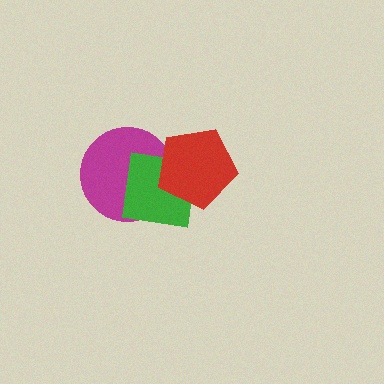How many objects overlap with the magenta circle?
2 objects overlap with the magenta circle.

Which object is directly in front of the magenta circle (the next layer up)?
The green square is directly in front of the magenta circle.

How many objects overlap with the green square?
2 objects overlap with the green square.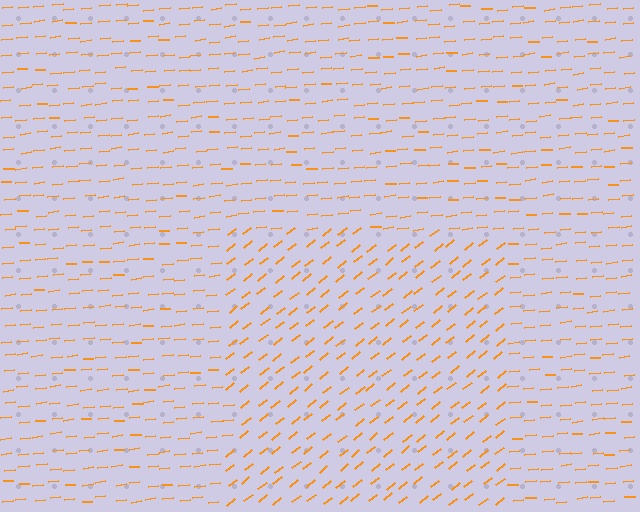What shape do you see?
I see a rectangle.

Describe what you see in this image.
The image is filled with small orange line segments. A rectangle region in the image has lines oriented differently from the surrounding lines, creating a visible texture boundary.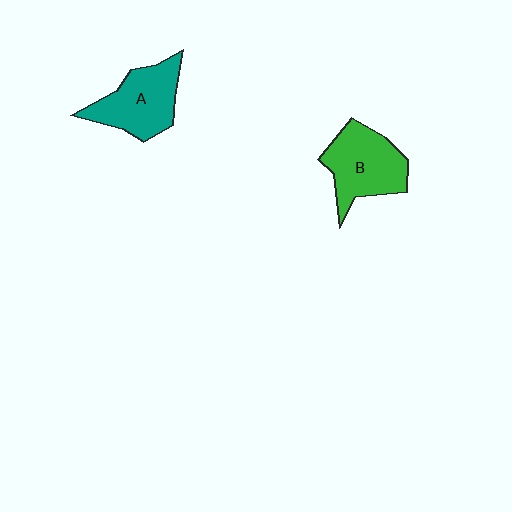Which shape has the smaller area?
Shape A (teal).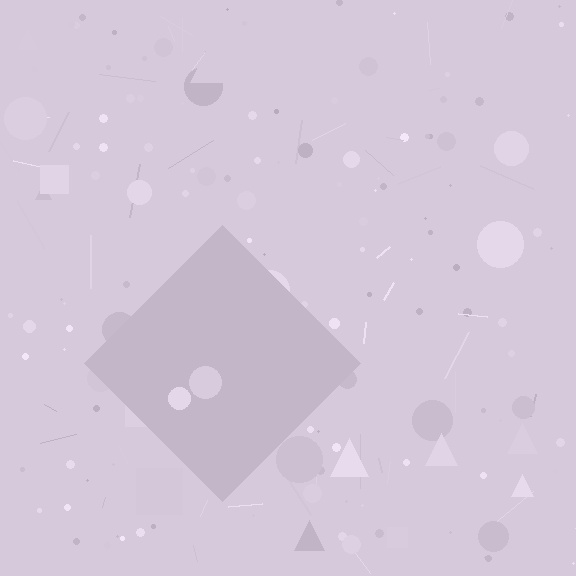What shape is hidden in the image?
A diamond is hidden in the image.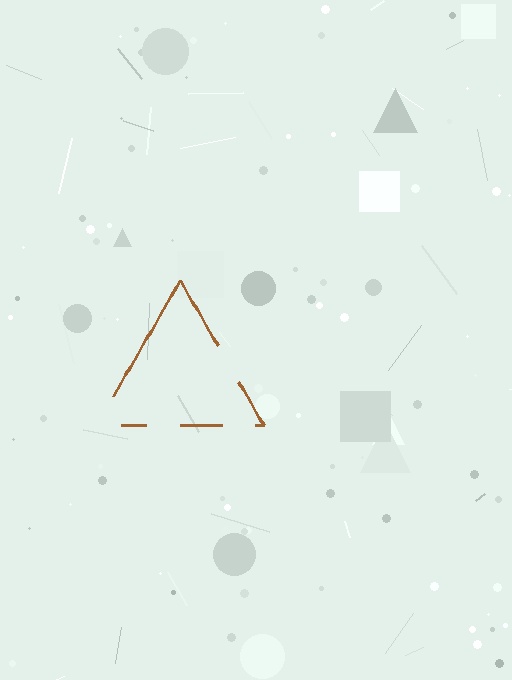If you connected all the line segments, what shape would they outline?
They would outline a triangle.